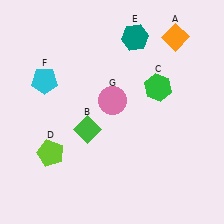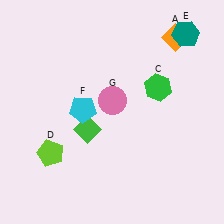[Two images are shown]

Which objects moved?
The objects that moved are: the teal hexagon (E), the cyan pentagon (F).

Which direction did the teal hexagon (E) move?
The teal hexagon (E) moved right.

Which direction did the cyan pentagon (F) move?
The cyan pentagon (F) moved right.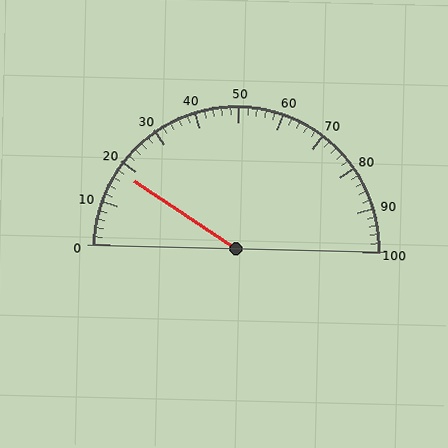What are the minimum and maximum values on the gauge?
The gauge ranges from 0 to 100.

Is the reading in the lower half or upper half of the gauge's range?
The reading is in the lower half of the range (0 to 100).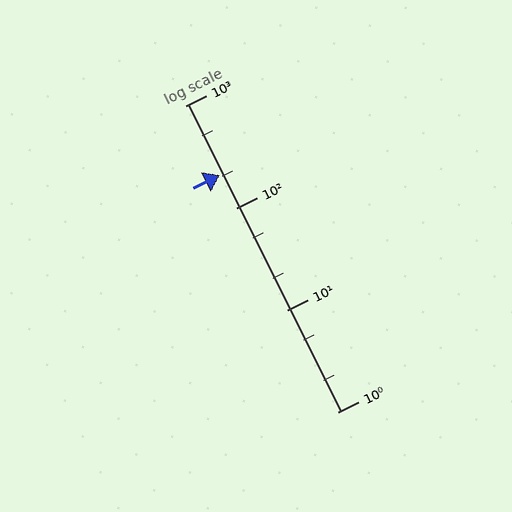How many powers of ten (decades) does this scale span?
The scale spans 3 decades, from 1 to 1000.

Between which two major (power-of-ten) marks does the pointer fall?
The pointer is between 100 and 1000.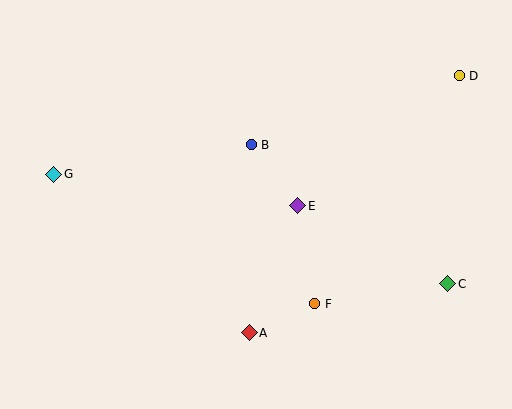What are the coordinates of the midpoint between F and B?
The midpoint between F and B is at (283, 224).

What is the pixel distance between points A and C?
The distance between A and C is 204 pixels.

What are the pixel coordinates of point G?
Point G is at (54, 174).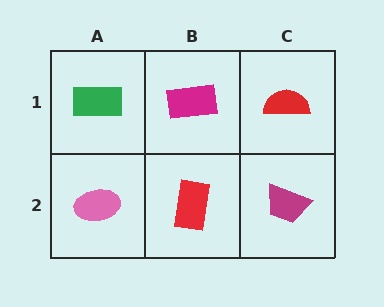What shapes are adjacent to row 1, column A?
A pink ellipse (row 2, column A), a magenta rectangle (row 1, column B).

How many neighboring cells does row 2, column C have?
2.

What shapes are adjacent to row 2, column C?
A red semicircle (row 1, column C), a red rectangle (row 2, column B).